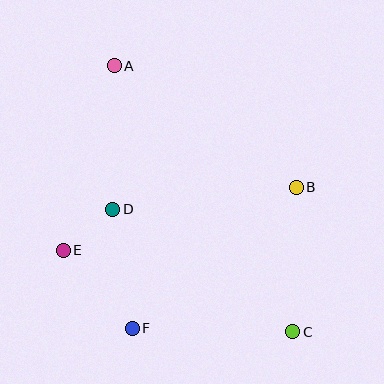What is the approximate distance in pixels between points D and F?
The distance between D and F is approximately 121 pixels.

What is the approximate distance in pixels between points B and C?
The distance between B and C is approximately 144 pixels.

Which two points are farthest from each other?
Points A and C are farthest from each other.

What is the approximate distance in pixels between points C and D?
The distance between C and D is approximately 218 pixels.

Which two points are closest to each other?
Points D and E are closest to each other.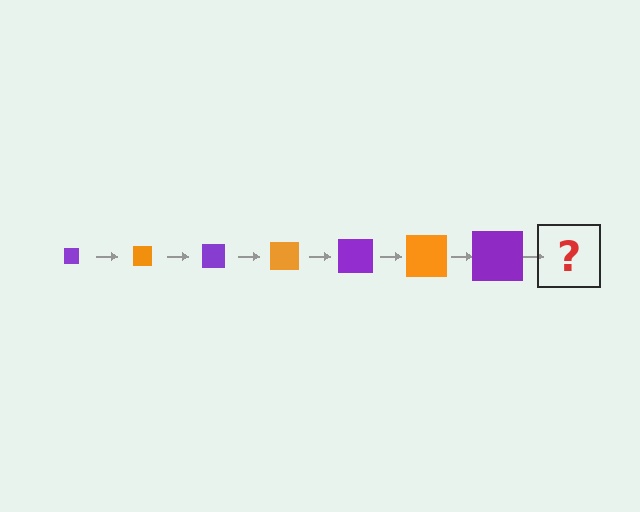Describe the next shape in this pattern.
It should be an orange square, larger than the previous one.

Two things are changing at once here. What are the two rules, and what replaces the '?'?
The two rules are that the square grows larger each step and the color cycles through purple and orange. The '?' should be an orange square, larger than the previous one.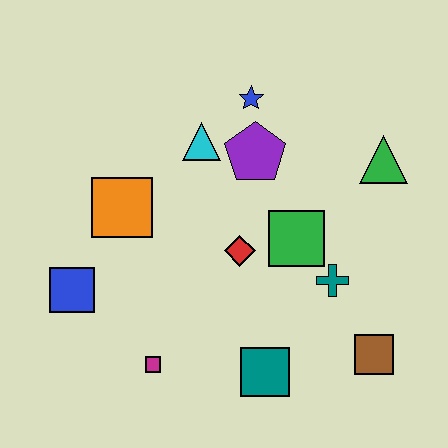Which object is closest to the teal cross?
The green square is closest to the teal cross.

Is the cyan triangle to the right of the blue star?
No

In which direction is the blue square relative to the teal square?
The blue square is to the left of the teal square.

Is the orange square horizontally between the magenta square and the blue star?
No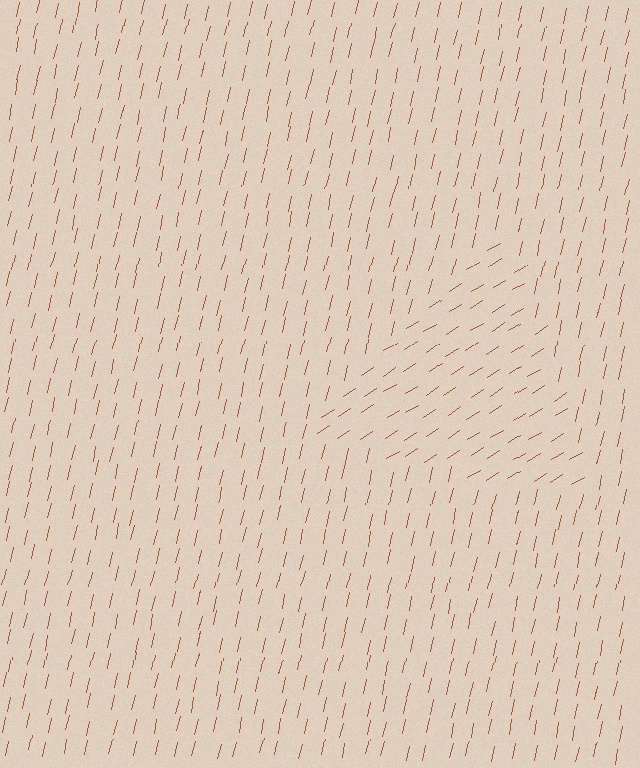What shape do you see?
I see a triangle.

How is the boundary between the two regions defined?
The boundary is defined purely by a change in line orientation (approximately 45 degrees difference). All lines are the same color and thickness.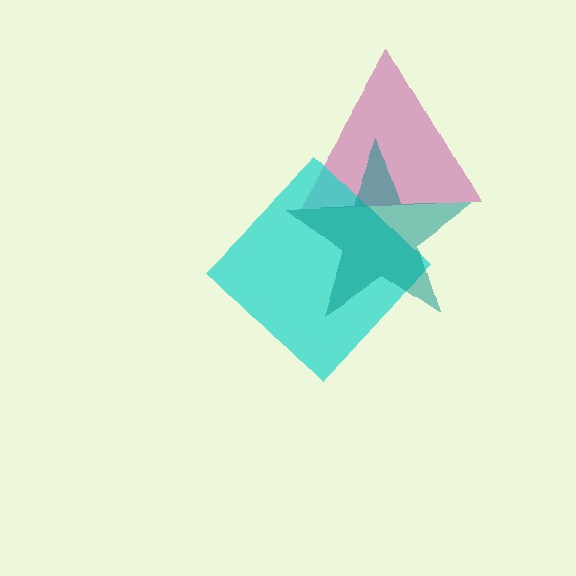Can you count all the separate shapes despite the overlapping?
Yes, there are 3 separate shapes.